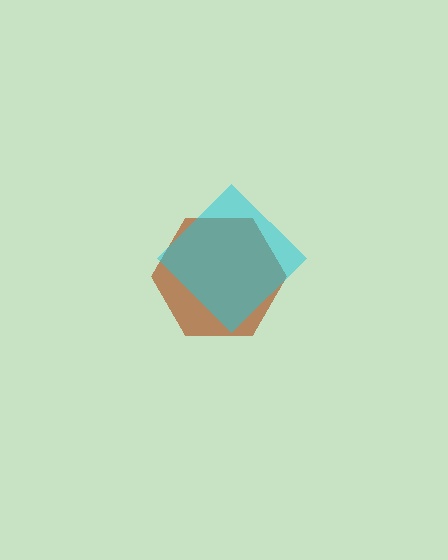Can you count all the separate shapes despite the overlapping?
Yes, there are 2 separate shapes.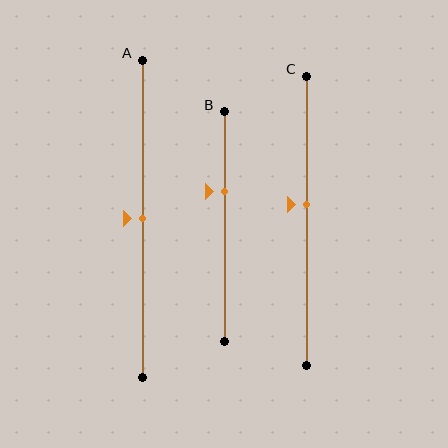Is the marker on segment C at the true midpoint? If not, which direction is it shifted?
No, the marker on segment C is shifted upward by about 6% of the segment length.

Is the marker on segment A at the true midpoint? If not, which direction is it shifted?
Yes, the marker on segment A is at the true midpoint.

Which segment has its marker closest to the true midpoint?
Segment A has its marker closest to the true midpoint.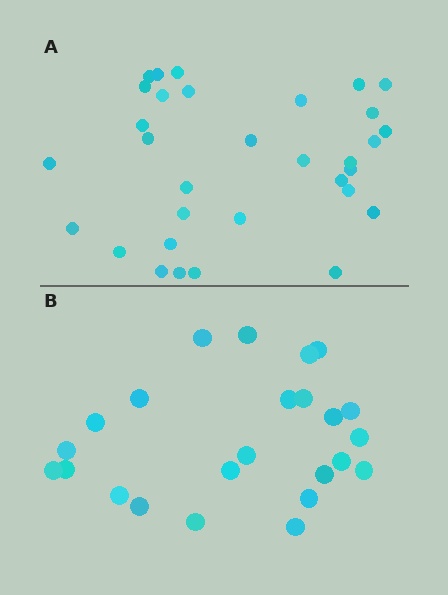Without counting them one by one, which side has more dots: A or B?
Region A (the top region) has more dots.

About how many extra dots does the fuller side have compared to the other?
Region A has roughly 8 or so more dots than region B.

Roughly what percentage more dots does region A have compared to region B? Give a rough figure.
About 35% more.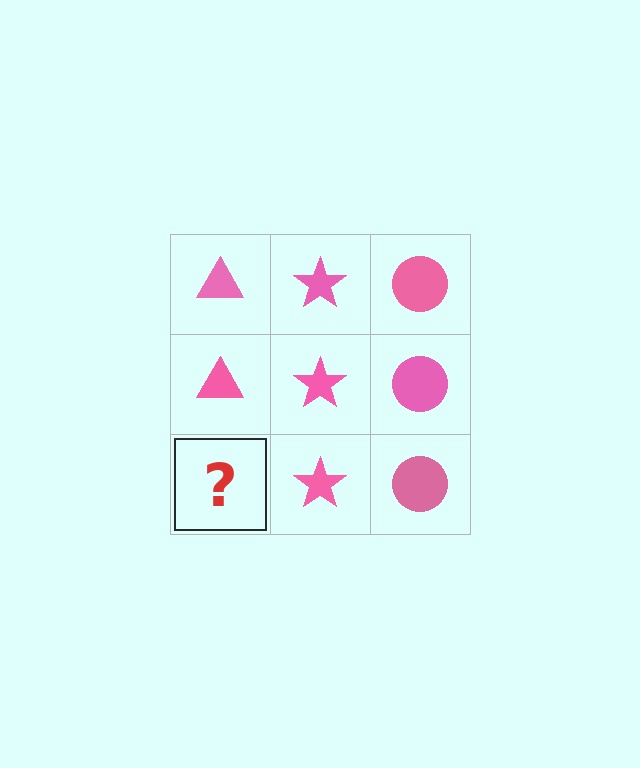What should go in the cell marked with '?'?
The missing cell should contain a pink triangle.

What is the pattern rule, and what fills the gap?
The rule is that each column has a consistent shape. The gap should be filled with a pink triangle.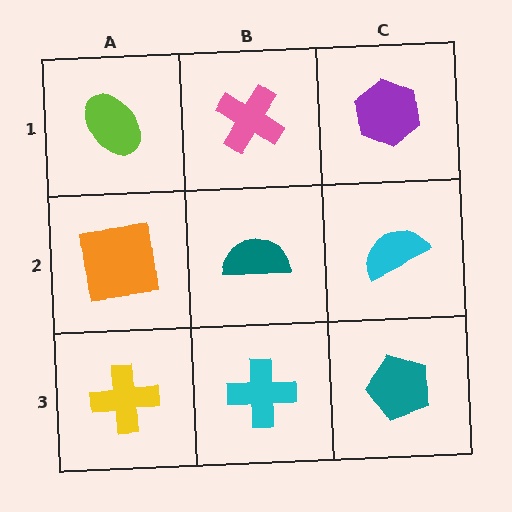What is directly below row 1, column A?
An orange square.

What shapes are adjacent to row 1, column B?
A teal semicircle (row 2, column B), a lime ellipse (row 1, column A), a purple hexagon (row 1, column C).